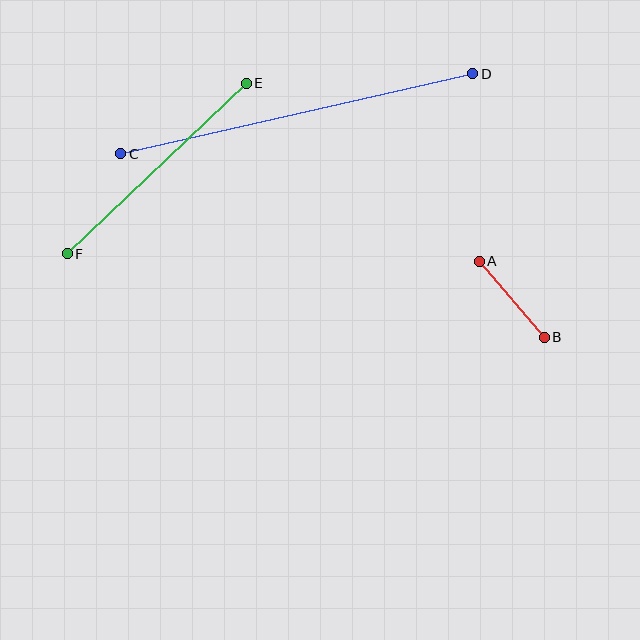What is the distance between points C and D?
The distance is approximately 361 pixels.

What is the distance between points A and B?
The distance is approximately 100 pixels.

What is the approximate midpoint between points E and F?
The midpoint is at approximately (157, 169) pixels.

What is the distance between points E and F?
The distance is approximately 247 pixels.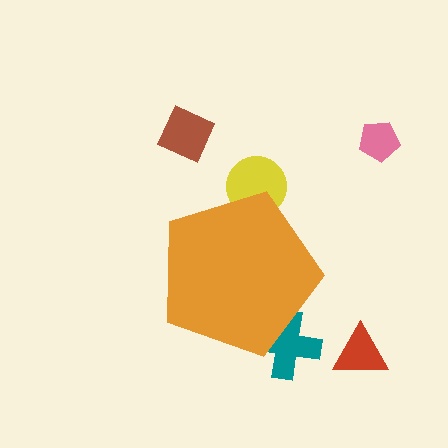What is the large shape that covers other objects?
An orange pentagon.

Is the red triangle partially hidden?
No, the red triangle is fully visible.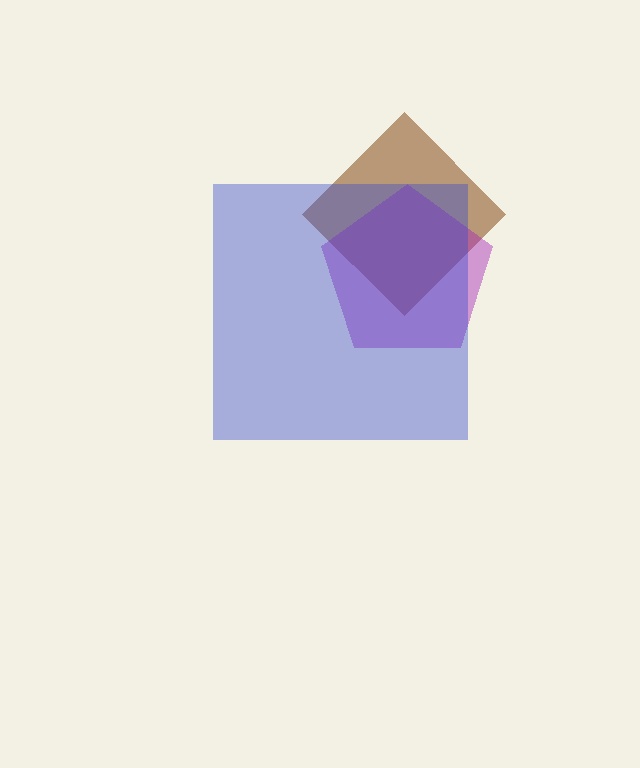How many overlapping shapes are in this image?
There are 3 overlapping shapes in the image.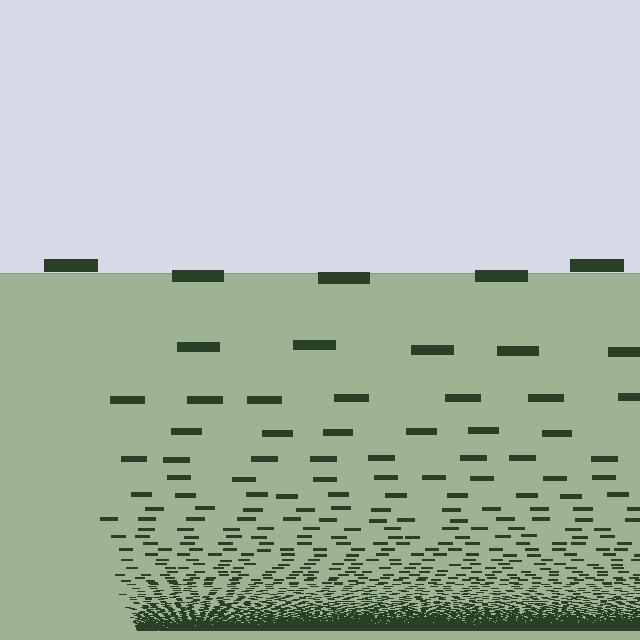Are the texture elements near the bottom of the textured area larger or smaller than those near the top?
Smaller. The gradient is inverted — elements near the bottom are smaller and denser.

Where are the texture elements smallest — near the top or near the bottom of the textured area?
Near the bottom.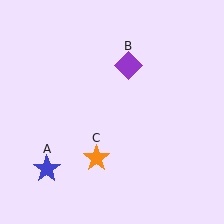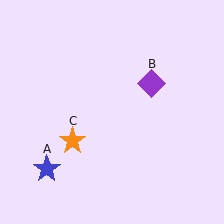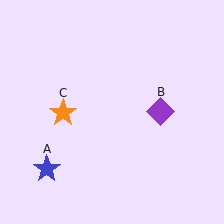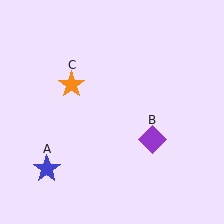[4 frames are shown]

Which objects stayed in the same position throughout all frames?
Blue star (object A) remained stationary.